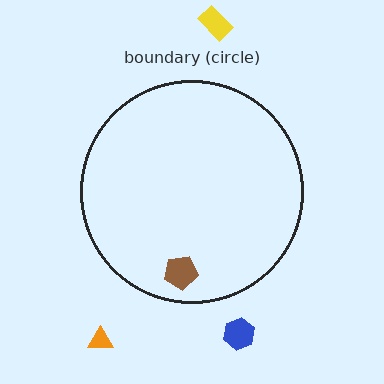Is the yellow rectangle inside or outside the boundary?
Outside.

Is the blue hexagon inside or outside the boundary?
Outside.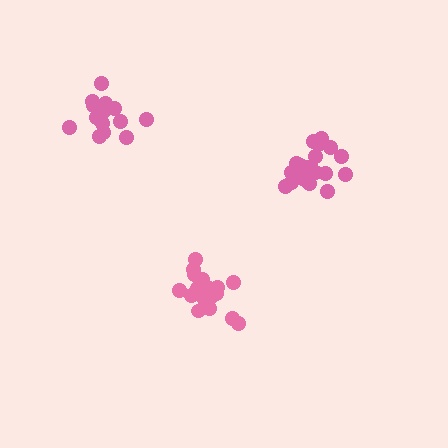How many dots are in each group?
Group 1: 20 dots, Group 2: 20 dots, Group 3: 15 dots (55 total).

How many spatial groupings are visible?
There are 3 spatial groupings.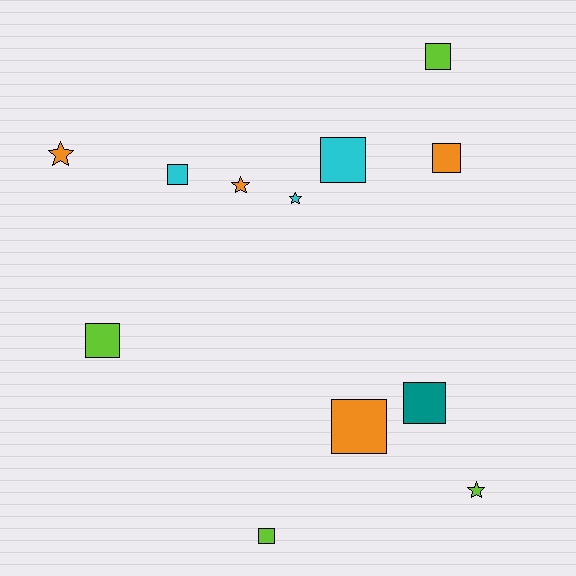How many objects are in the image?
There are 12 objects.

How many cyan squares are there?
There are 2 cyan squares.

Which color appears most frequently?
Lime, with 4 objects.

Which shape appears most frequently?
Square, with 8 objects.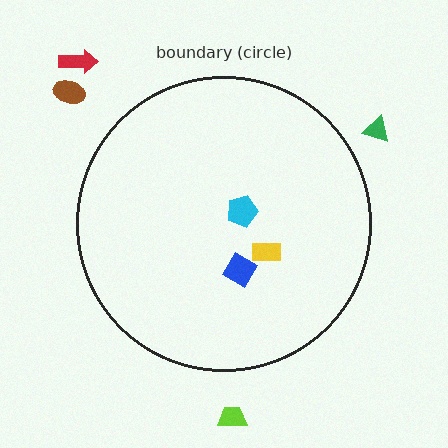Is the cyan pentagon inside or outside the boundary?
Inside.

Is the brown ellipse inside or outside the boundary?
Outside.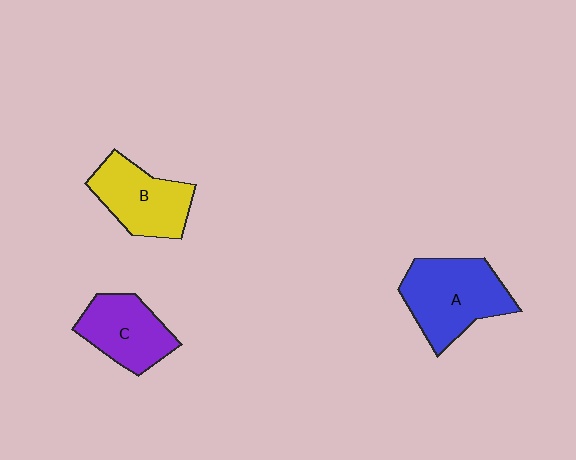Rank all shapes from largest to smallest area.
From largest to smallest: A (blue), B (yellow), C (purple).